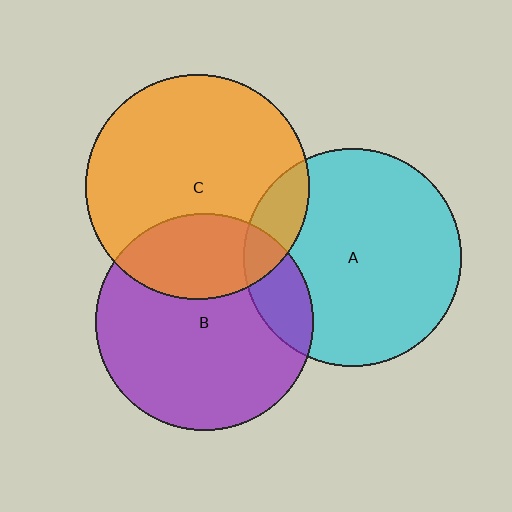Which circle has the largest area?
Circle C (orange).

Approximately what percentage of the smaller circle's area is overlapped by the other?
Approximately 15%.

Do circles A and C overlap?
Yes.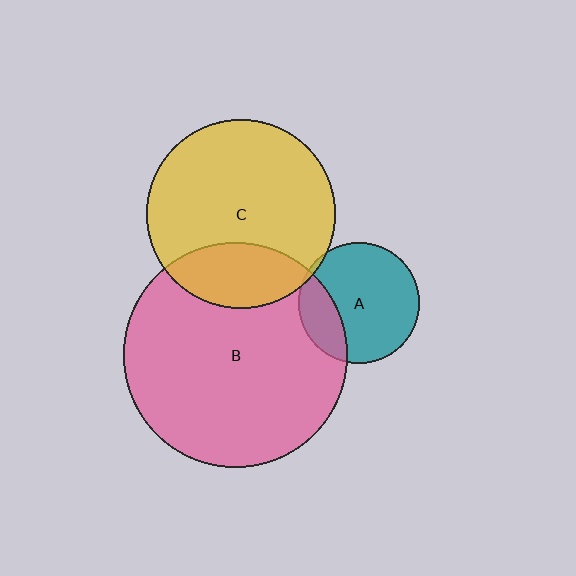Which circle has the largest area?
Circle B (pink).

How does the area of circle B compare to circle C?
Approximately 1.4 times.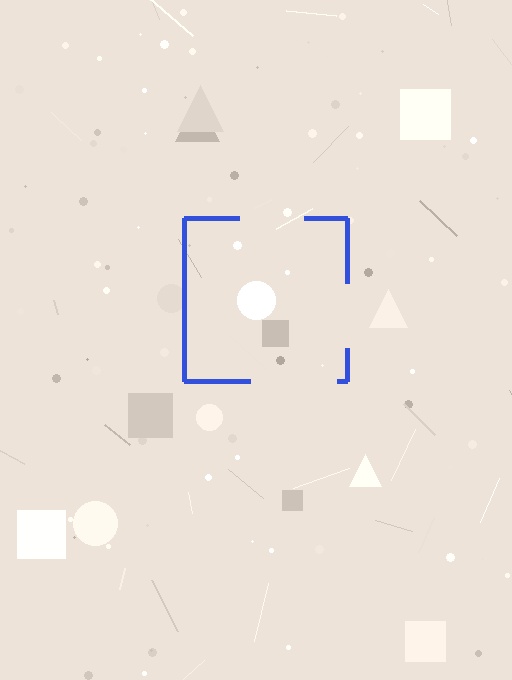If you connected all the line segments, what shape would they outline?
They would outline a square.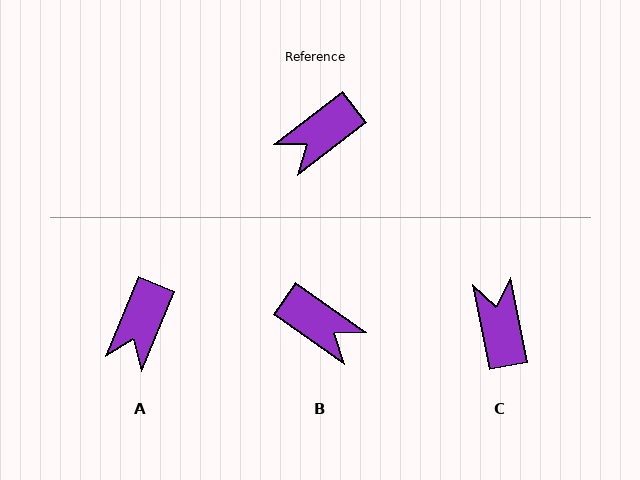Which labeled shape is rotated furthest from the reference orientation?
C, about 116 degrees away.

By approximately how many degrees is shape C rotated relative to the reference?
Approximately 116 degrees clockwise.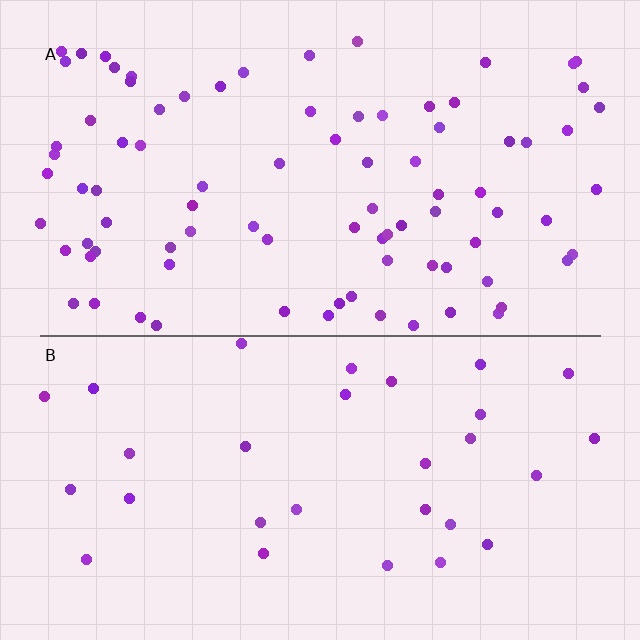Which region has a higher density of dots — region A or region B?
A (the top).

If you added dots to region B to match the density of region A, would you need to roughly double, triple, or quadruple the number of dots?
Approximately triple.